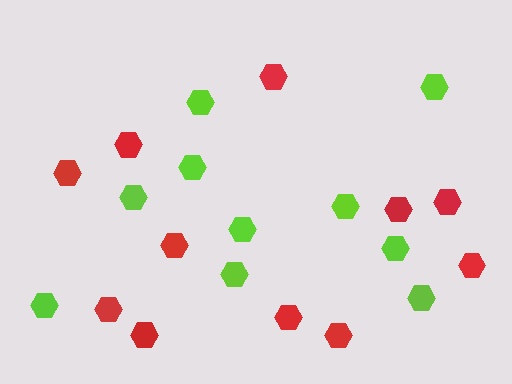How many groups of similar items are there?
There are 2 groups: one group of lime hexagons (10) and one group of red hexagons (11).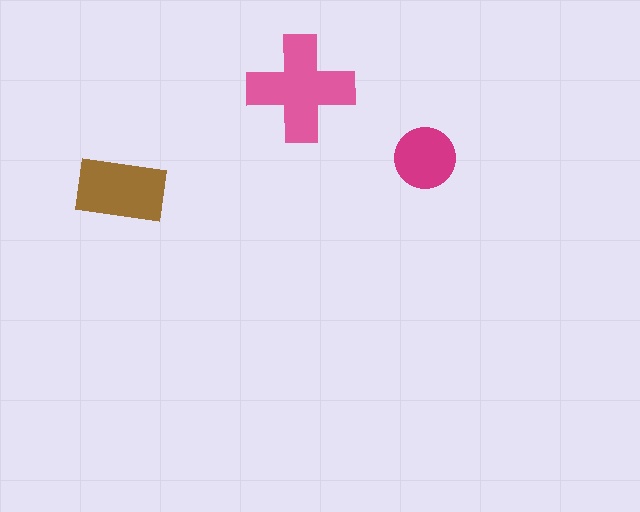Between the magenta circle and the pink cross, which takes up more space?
The pink cross.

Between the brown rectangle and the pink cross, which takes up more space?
The pink cross.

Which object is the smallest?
The magenta circle.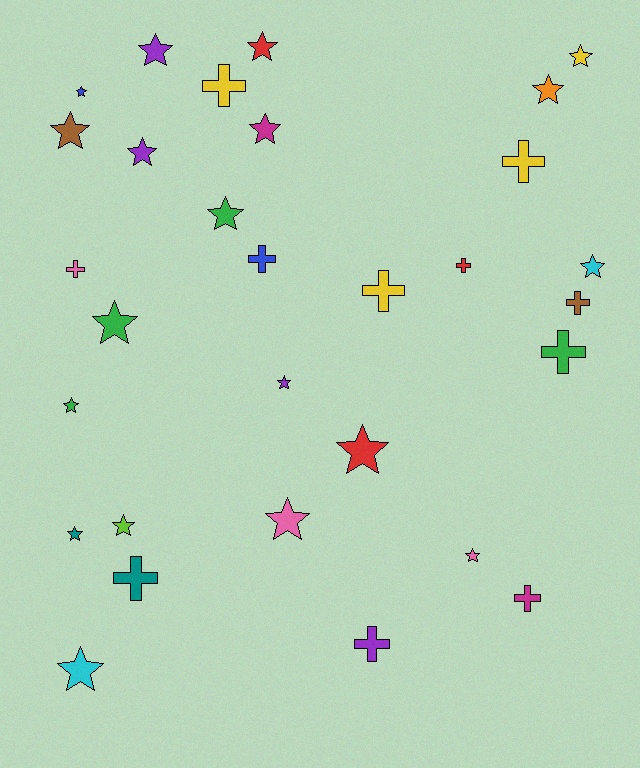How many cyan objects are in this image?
There are 2 cyan objects.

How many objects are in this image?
There are 30 objects.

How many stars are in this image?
There are 19 stars.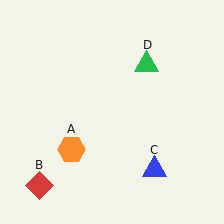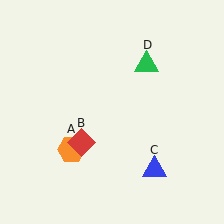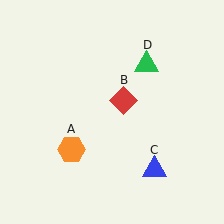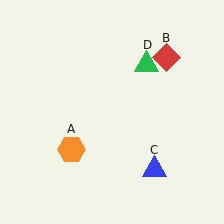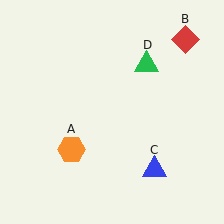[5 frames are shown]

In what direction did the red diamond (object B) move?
The red diamond (object B) moved up and to the right.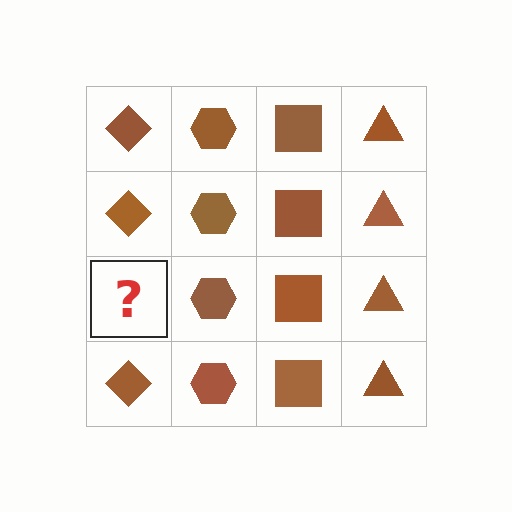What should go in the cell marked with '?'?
The missing cell should contain a brown diamond.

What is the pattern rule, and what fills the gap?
The rule is that each column has a consistent shape. The gap should be filled with a brown diamond.